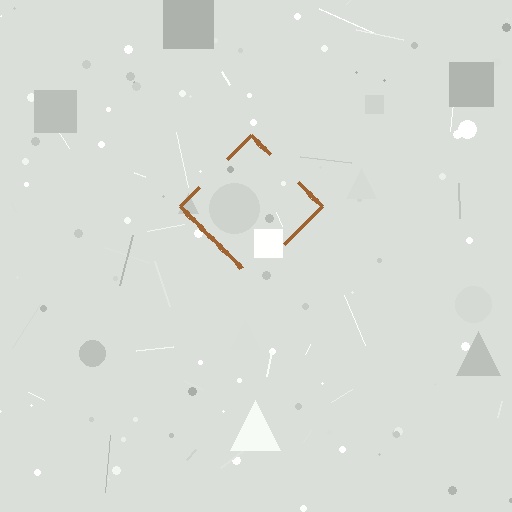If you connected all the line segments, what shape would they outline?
They would outline a diamond.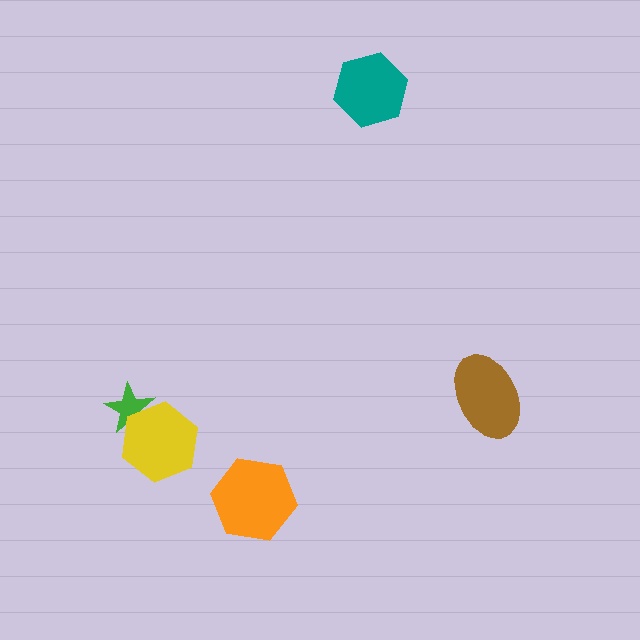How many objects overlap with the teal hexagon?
0 objects overlap with the teal hexagon.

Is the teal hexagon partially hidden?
No, no other shape covers it.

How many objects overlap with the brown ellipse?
0 objects overlap with the brown ellipse.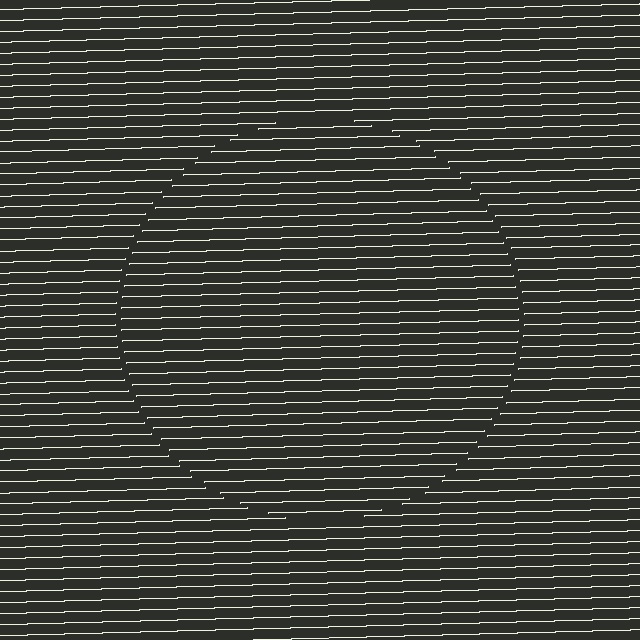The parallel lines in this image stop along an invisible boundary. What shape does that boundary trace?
An illusory circle. The interior of the shape contains the same grating, shifted by half a period — the contour is defined by the phase discontinuity where line-ends from the inner and outer gratings abut.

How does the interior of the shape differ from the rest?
The interior of the shape contains the same grating, shifted by half a period — the contour is defined by the phase discontinuity where line-ends from the inner and outer gratings abut.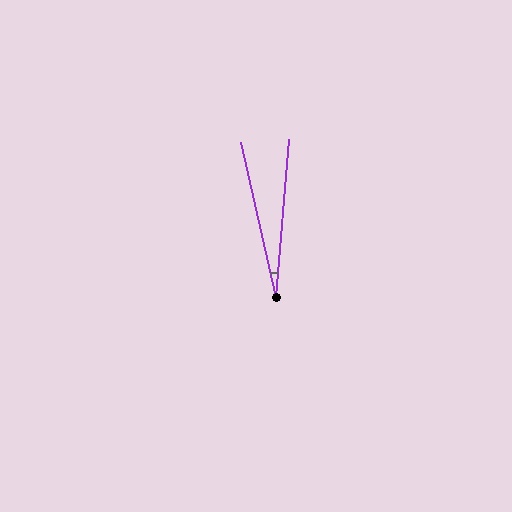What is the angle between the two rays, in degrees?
Approximately 18 degrees.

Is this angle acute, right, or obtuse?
It is acute.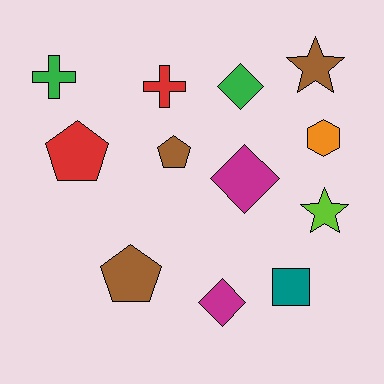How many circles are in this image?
There are no circles.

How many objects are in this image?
There are 12 objects.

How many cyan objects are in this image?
There are no cyan objects.